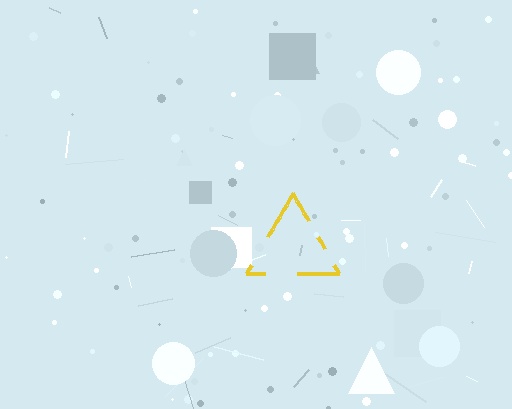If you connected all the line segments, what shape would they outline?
They would outline a triangle.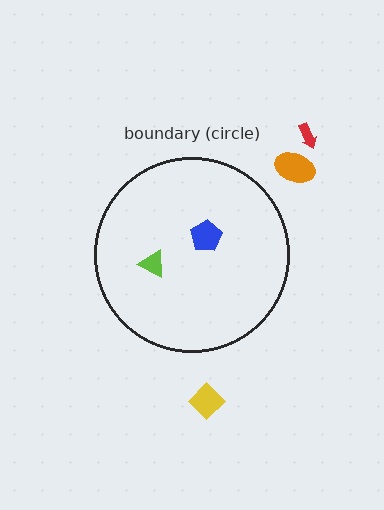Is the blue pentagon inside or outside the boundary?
Inside.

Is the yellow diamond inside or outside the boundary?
Outside.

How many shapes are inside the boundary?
2 inside, 3 outside.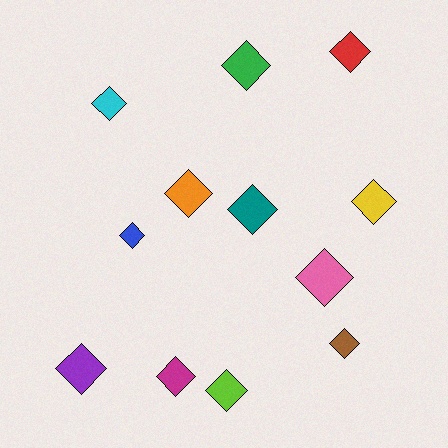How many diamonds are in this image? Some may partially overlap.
There are 12 diamonds.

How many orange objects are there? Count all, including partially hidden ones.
There is 1 orange object.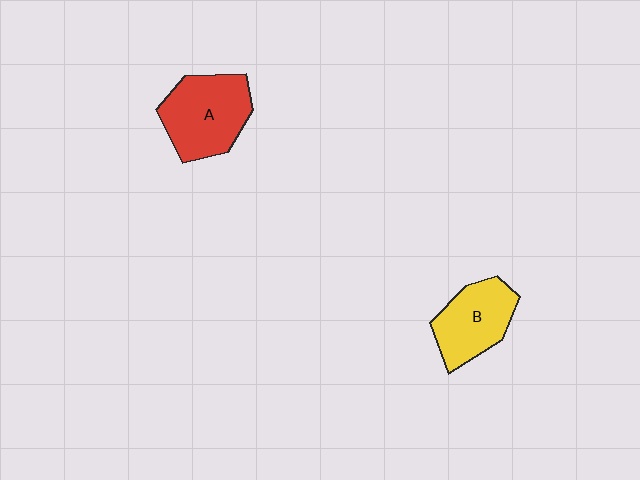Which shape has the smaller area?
Shape B (yellow).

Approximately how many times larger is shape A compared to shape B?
Approximately 1.2 times.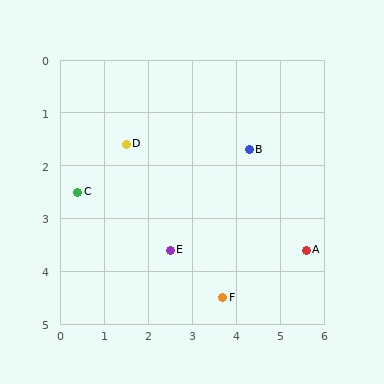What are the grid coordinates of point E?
Point E is at approximately (2.5, 3.6).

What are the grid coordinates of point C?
Point C is at approximately (0.4, 2.5).